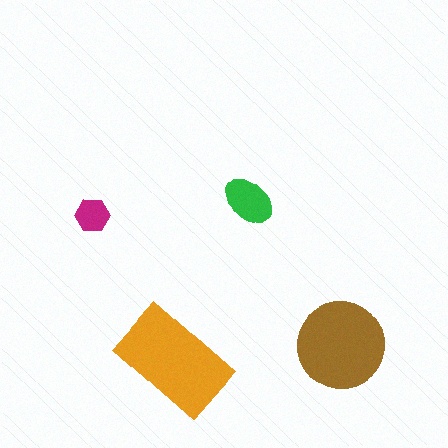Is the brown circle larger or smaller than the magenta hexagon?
Larger.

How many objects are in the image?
There are 4 objects in the image.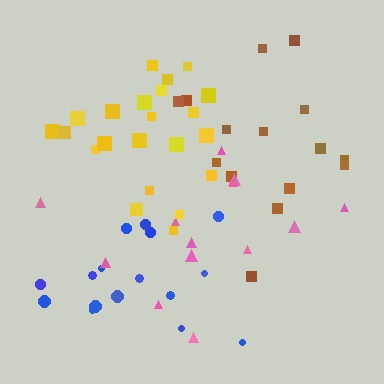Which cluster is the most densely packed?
Yellow.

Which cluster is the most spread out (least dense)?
Pink.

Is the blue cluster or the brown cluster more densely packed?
Blue.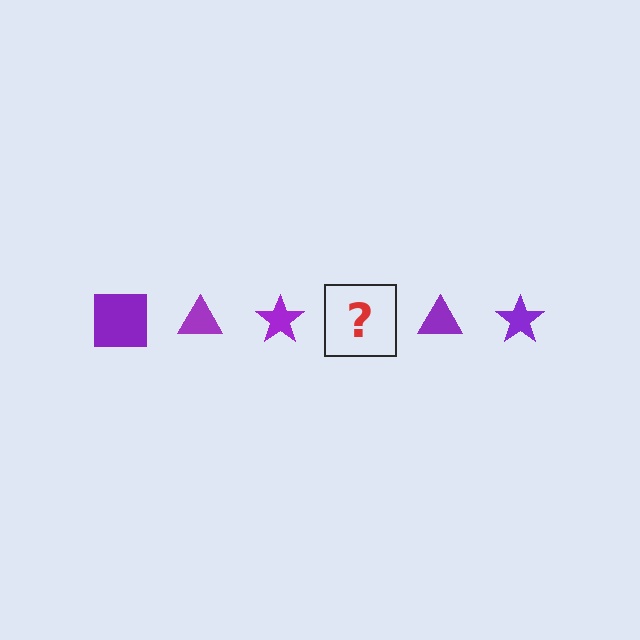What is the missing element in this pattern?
The missing element is a purple square.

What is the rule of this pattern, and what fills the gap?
The rule is that the pattern cycles through square, triangle, star shapes in purple. The gap should be filled with a purple square.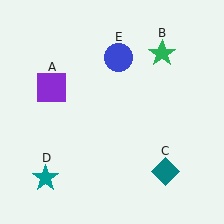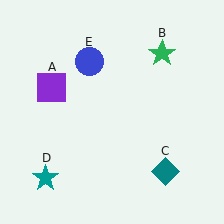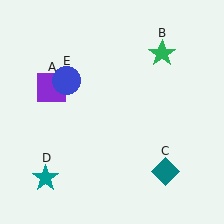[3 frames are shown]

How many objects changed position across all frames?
1 object changed position: blue circle (object E).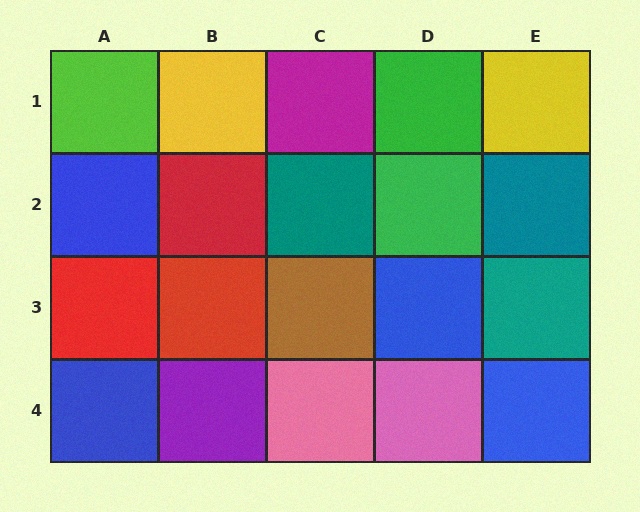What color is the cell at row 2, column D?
Green.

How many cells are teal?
3 cells are teal.